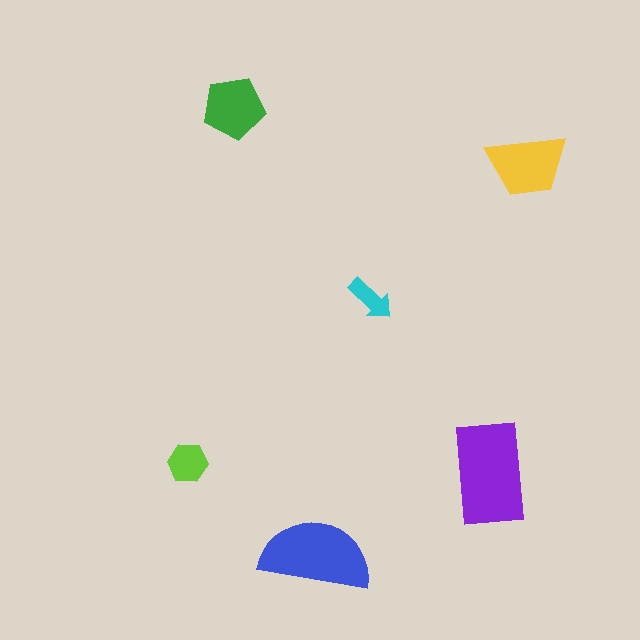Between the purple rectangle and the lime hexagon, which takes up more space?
The purple rectangle.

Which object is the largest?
The purple rectangle.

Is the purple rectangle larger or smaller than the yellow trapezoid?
Larger.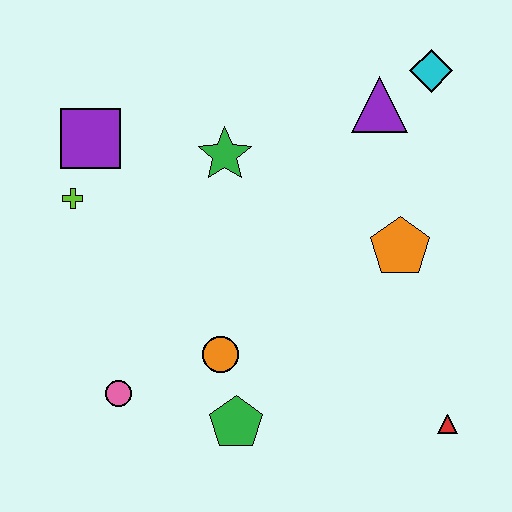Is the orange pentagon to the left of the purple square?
No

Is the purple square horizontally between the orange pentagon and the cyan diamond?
No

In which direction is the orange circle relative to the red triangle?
The orange circle is to the left of the red triangle.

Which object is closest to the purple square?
The lime cross is closest to the purple square.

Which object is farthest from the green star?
The red triangle is farthest from the green star.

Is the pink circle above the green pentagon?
Yes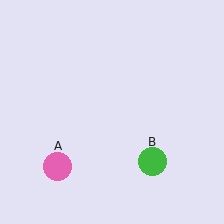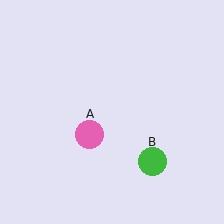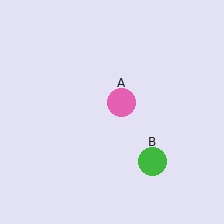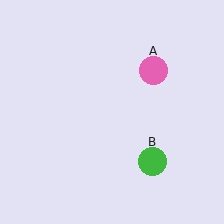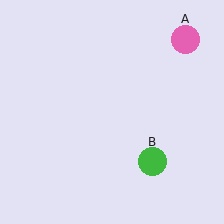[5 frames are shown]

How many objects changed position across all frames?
1 object changed position: pink circle (object A).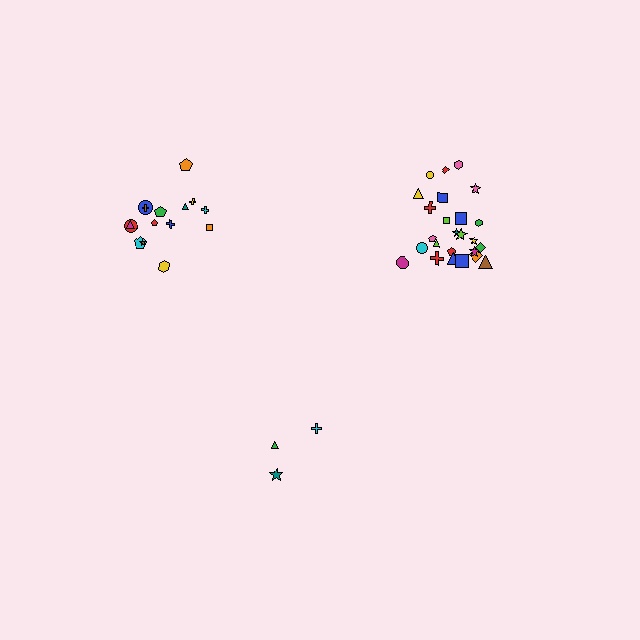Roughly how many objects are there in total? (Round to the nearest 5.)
Roughly 45 objects in total.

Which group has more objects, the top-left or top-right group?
The top-right group.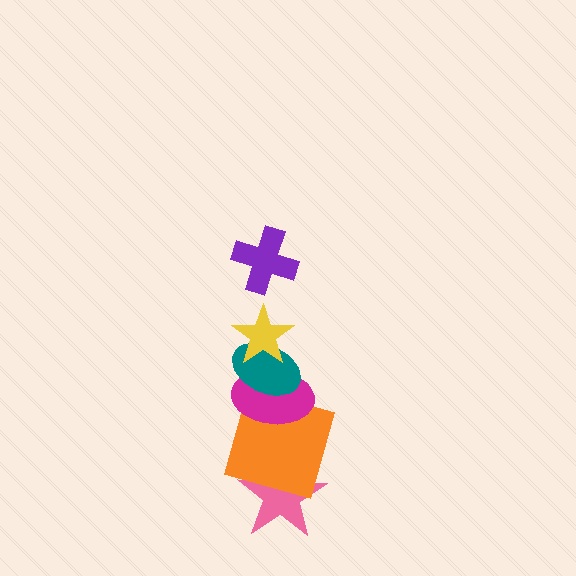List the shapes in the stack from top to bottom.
From top to bottom: the purple cross, the yellow star, the teal ellipse, the magenta ellipse, the orange square, the pink star.